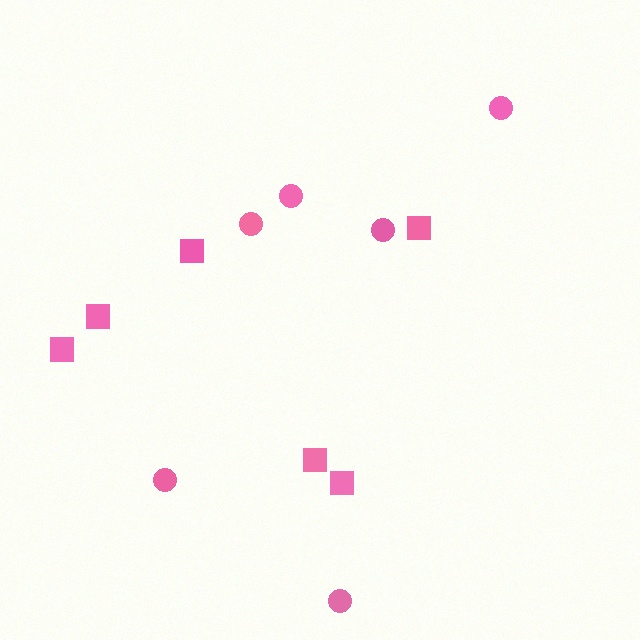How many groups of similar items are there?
There are 2 groups: one group of squares (6) and one group of circles (6).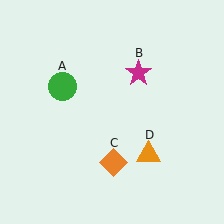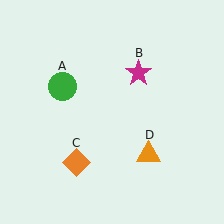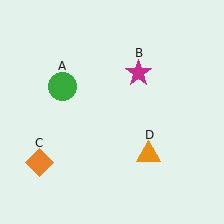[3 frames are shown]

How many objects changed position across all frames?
1 object changed position: orange diamond (object C).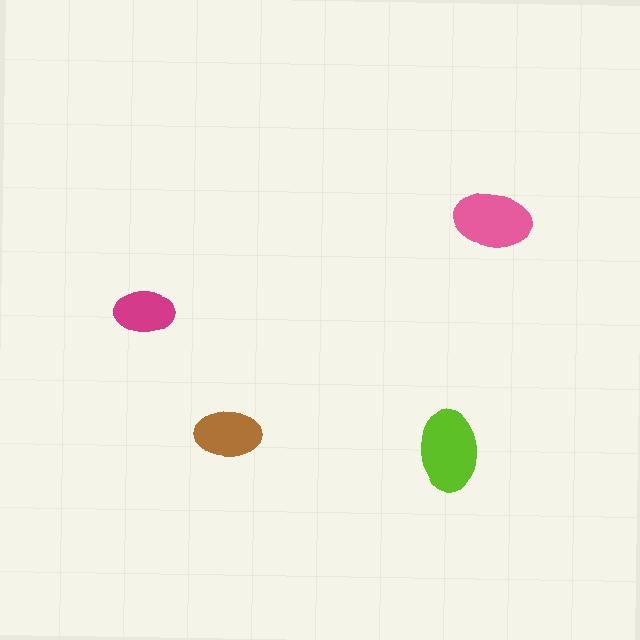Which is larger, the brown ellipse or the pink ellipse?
The pink one.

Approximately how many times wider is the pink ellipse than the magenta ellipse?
About 1.5 times wider.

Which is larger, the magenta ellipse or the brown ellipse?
The brown one.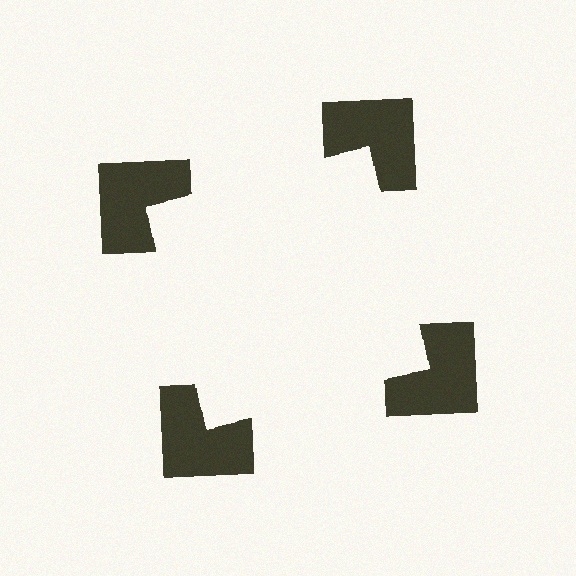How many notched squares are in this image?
There are 4 — one at each vertex of the illusory square.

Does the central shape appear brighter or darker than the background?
It typically appears slightly brighter than the background, even though no actual brightness change is drawn.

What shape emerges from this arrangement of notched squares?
An illusory square — its edges are inferred from the aligned wedge cuts in the notched squares, not physically drawn.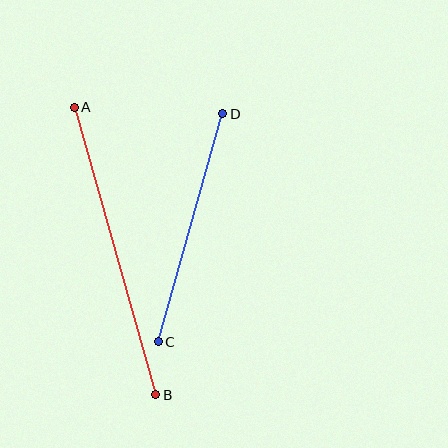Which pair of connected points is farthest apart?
Points A and B are farthest apart.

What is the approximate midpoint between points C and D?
The midpoint is at approximately (190, 228) pixels.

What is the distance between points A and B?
The distance is approximately 299 pixels.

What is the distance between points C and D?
The distance is approximately 237 pixels.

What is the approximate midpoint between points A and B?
The midpoint is at approximately (115, 251) pixels.